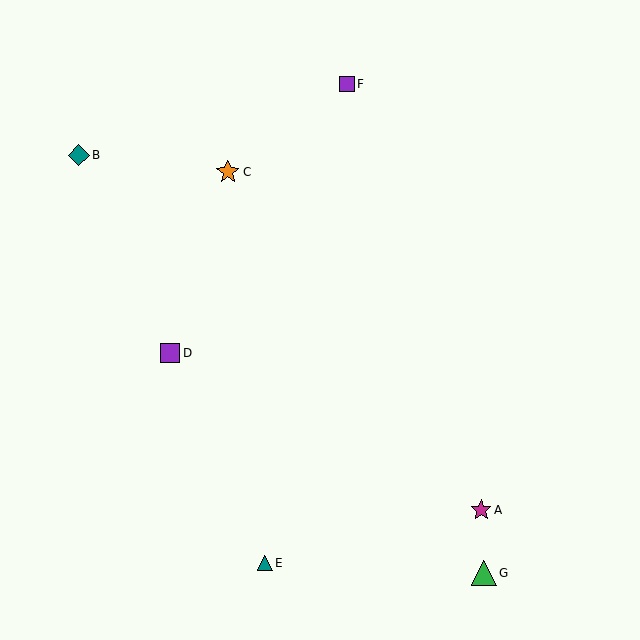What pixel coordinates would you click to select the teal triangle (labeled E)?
Click at (265, 563) to select the teal triangle E.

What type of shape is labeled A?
Shape A is a magenta star.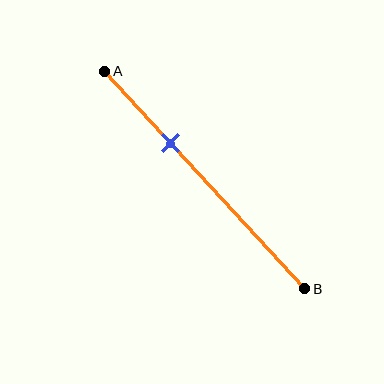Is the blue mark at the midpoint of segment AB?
No, the mark is at about 35% from A, not at the 50% midpoint.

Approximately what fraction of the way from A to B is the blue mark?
The blue mark is approximately 35% of the way from A to B.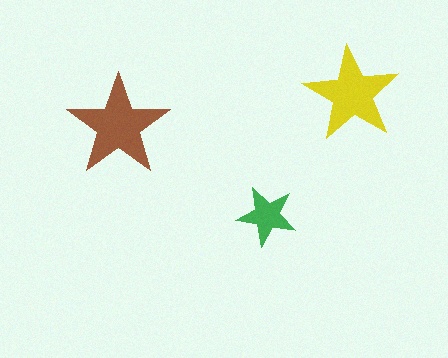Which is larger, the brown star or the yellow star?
The brown one.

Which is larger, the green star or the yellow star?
The yellow one.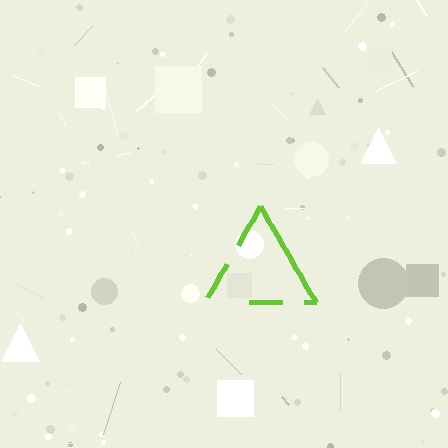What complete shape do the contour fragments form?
The contour fragments form a triangle.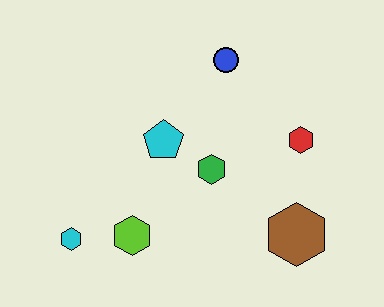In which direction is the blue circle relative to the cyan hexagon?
The blue circle is above the cyan hexagon.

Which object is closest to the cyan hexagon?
The lime hexagon is closest to the cyan hexagon.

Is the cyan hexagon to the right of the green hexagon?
No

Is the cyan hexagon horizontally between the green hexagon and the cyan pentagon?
No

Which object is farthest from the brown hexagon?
The cyan hexagon is farthest from the brown hexagon.